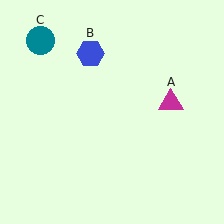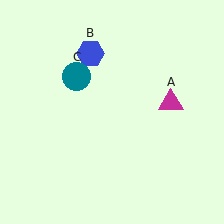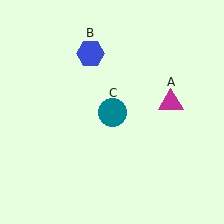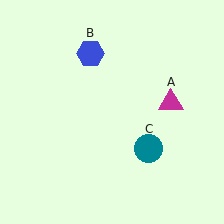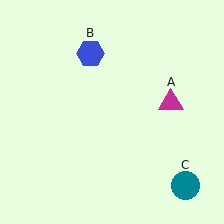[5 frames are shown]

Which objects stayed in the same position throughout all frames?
Magenta triangle (object A) and blue hexagon (object B) remained stationary.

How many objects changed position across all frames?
1 object changed position: teal circle (object C).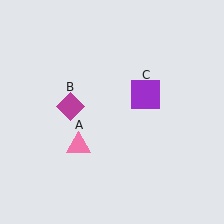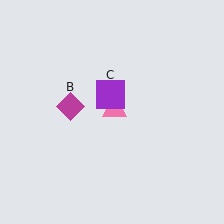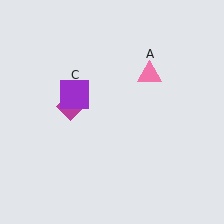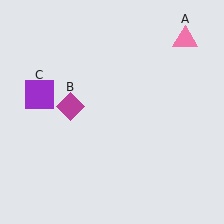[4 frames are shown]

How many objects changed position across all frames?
2 objects changed position: pink triangle (object A), purple square (object C).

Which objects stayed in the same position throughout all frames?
Magenta diamond (object B) remained stationary.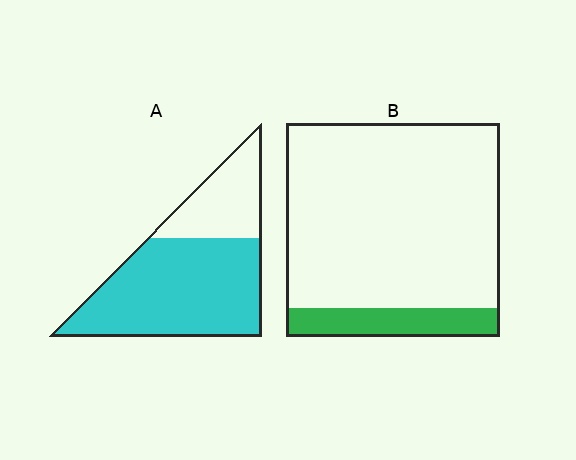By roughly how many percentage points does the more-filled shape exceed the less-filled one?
By roughly 55 percentage points (A over B).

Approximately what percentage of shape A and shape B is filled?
A is approximately 70% and B is approximately 15%.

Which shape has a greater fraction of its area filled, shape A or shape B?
Shape A.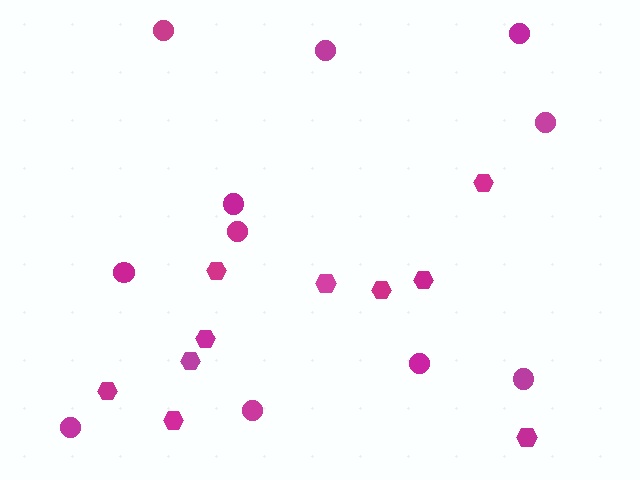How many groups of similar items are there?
There are 2 groups: one group of hexagons (10) and one group of circles (11).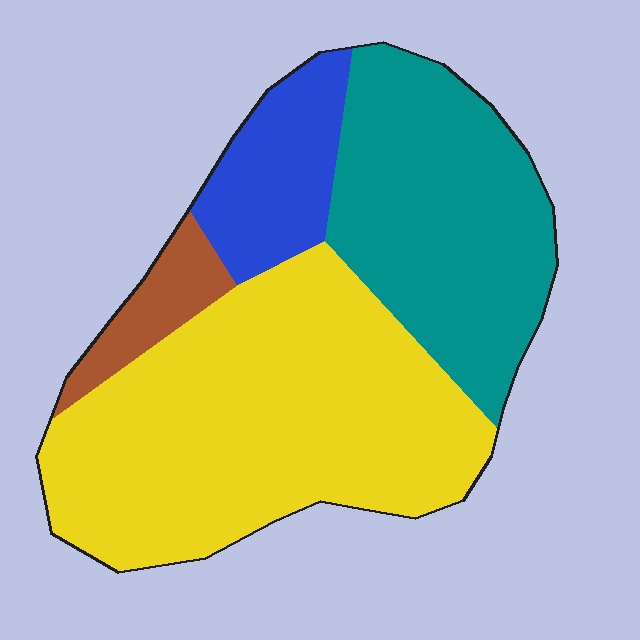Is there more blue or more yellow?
Yellow.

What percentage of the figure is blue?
Blue takes up less than a sixth of the figure.